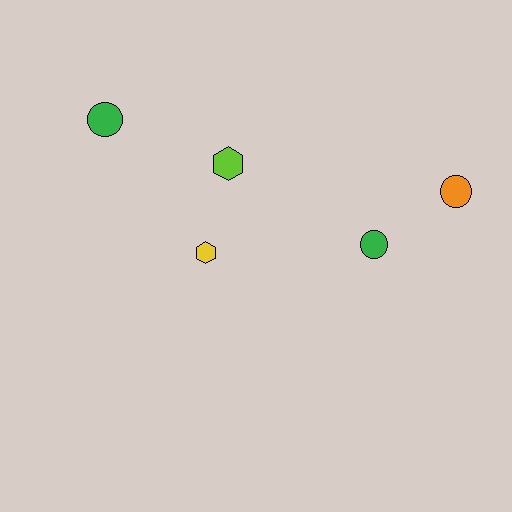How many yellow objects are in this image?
There is 1 yellow object.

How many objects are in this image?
There are 5 objects.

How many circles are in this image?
There are 3 circles.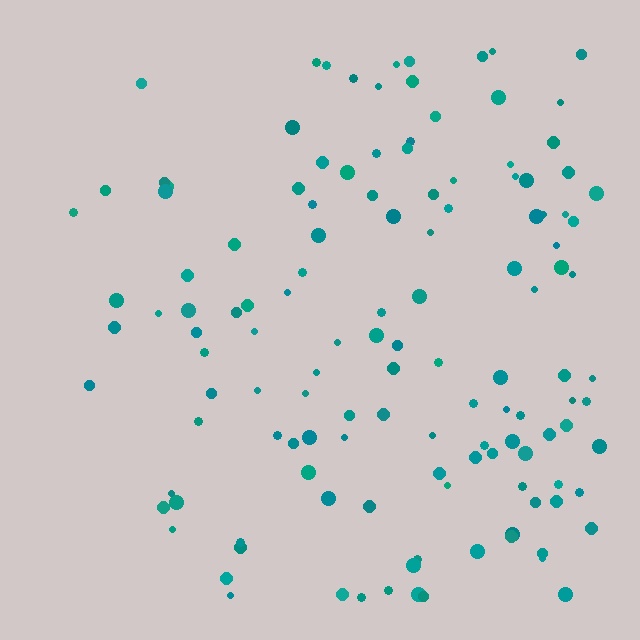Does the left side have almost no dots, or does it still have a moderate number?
Still a moderate number, just noticeably fewer than the right.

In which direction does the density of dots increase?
From left to right, with the right side densest.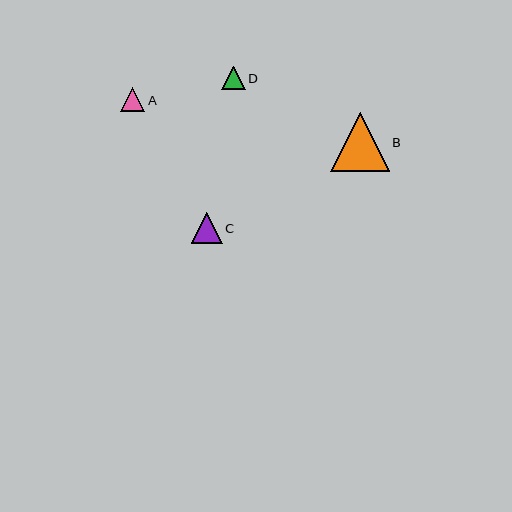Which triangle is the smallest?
Triangle A is the smallest with a size of approximately 24 pixels.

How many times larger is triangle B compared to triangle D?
Triangle B is approximately 2.5 times the size of triangle D.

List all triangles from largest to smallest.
From largest to smallest: B, C, D, A.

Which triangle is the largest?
Triangle B is the largest with a size of approximately 59 pixels.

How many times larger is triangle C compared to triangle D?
Triangle C is approximately 1.3 times the size of triangle D.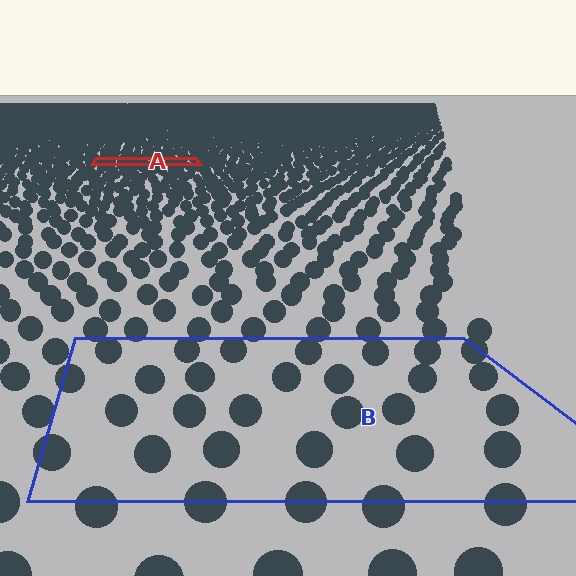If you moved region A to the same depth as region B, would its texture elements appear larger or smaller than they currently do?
They would appear larger. At a closer depth, the same texture elements are projected at a bigger on-screen size.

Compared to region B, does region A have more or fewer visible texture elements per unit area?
Region A has more texture elements per unit area — they are packed more densely because it is farther away.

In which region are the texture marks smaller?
The texture marks are smaller in region A, because it is farther away.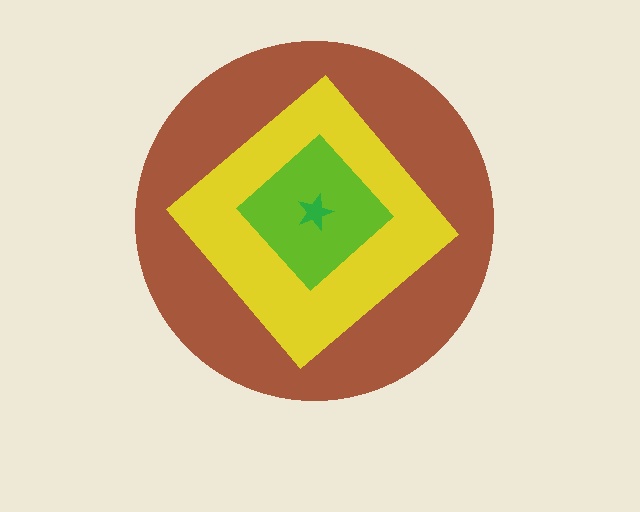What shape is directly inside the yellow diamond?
The lime diamond.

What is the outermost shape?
The brown circle.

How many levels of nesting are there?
4.